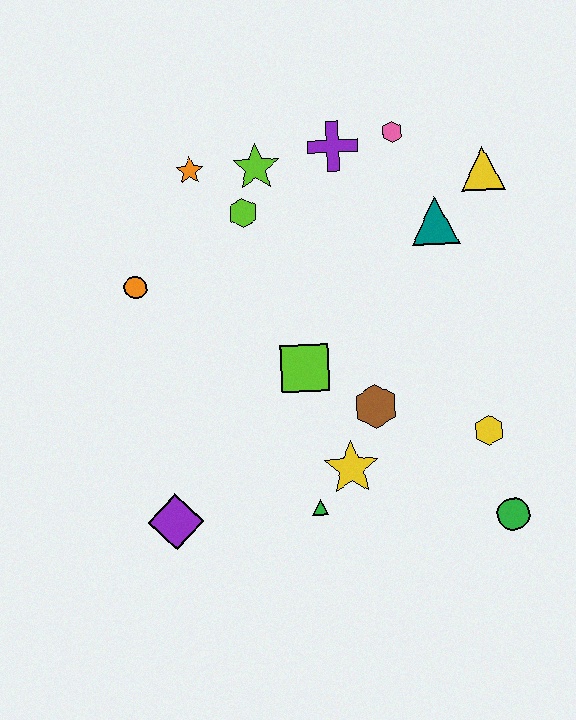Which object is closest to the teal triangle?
The yellow triangle is closest to the teal triangle.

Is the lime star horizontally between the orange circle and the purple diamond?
No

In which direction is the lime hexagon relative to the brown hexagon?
The lime hexagon is above the brown hexagon.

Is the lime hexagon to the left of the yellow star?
Yes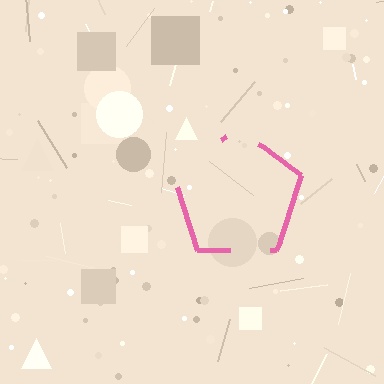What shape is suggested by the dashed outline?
The dashed outline suggests a pentagon.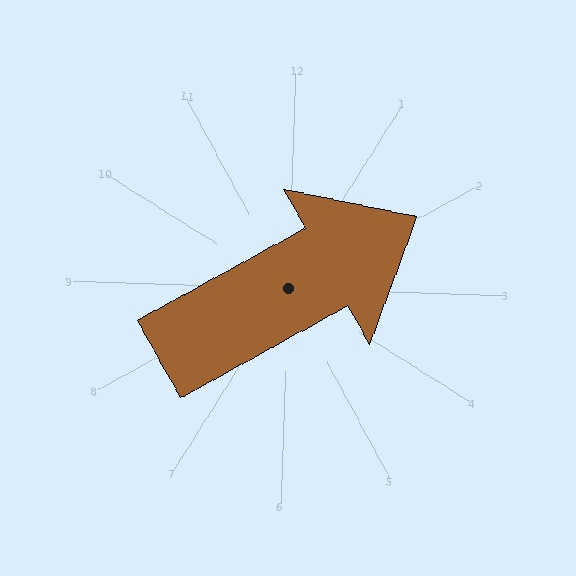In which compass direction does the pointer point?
Northeast.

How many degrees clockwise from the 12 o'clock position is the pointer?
Approximately 59 degrees.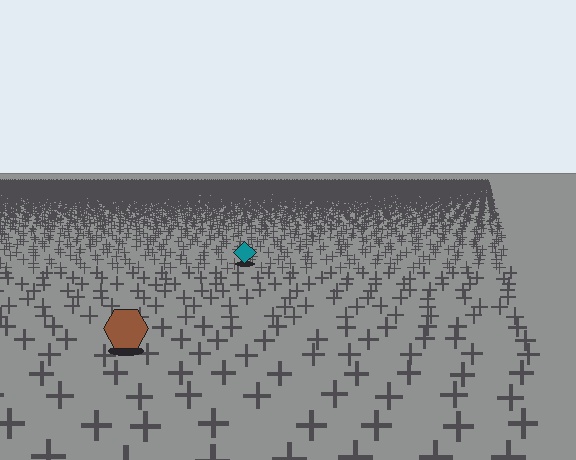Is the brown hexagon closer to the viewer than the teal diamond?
Yes. The brown hexagon is closer — you can tell from the texture gradient: the ground texture is coarser near it.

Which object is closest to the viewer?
The brown hexagon is closest. The texture marks near it are larger and more spread out.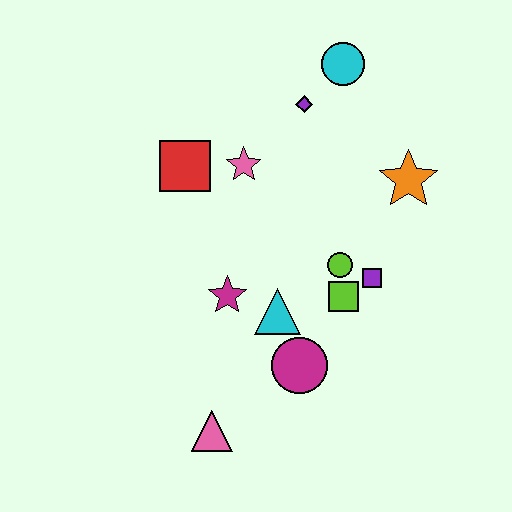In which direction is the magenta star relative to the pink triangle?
The magenta star is above the pink triangle.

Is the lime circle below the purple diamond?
Yes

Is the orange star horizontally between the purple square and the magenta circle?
No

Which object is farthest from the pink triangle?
The cyan circle is farthest from the pink triangle.